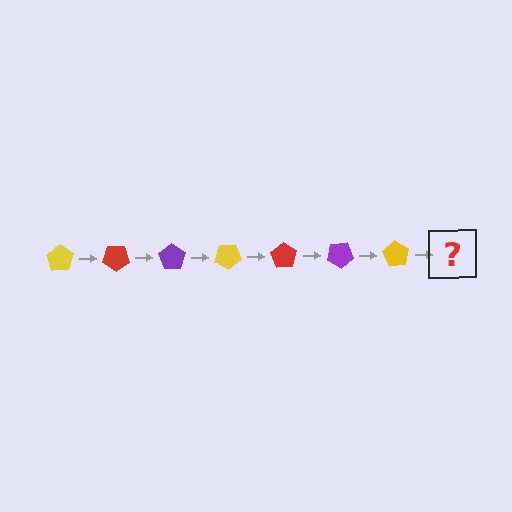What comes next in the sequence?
The next element should be a red pentagon, rotated 245 degrees from the start.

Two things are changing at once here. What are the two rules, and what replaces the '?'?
The two rules are that it rotates 35 degrees each step and the color cycles through yellow, red, and purple. The '?' should be a red pentagon, rotated 245 degrees from the start.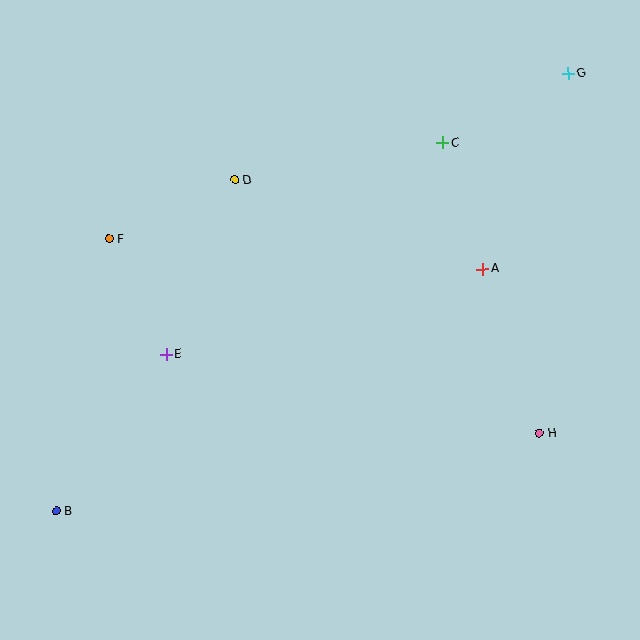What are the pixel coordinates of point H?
Point H is at (539, 433).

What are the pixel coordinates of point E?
Point E is at (166, 354).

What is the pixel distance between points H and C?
The distance between H and C is 306 pixels.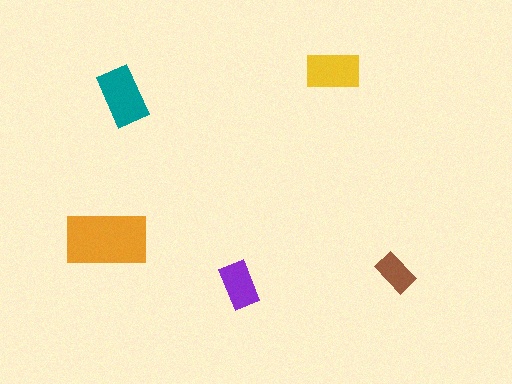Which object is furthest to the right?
The brown rectangle is rightmost.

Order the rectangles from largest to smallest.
the orange one, the teal one, the yellow one, the purple one, the brown one.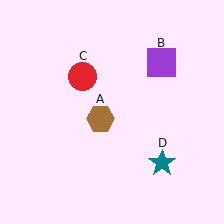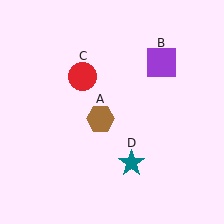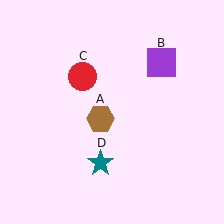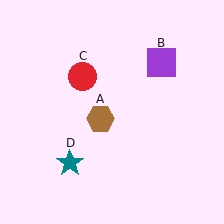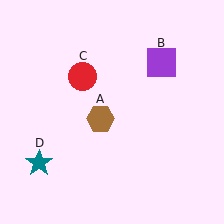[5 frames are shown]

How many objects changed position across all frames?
1 object changed position: teal star (object D).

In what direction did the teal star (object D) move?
The teal star (object D) moved left.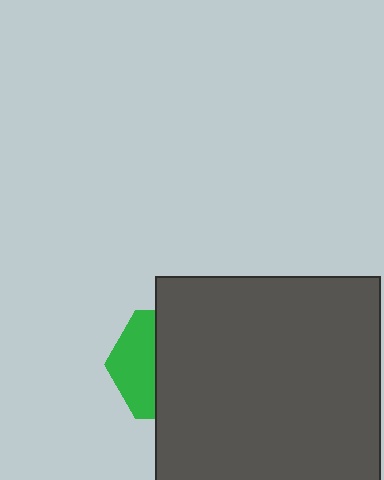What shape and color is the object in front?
The object in front is a dark gray rectangle.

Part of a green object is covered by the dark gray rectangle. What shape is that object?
It is a hexagon.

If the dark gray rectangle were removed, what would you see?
You would see the complete green hexagon.